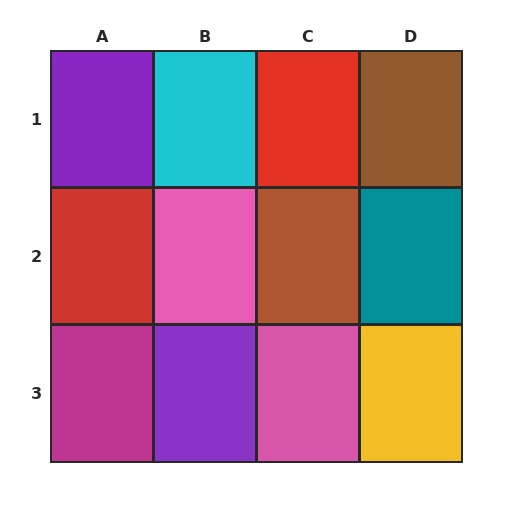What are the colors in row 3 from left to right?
Magenta, purple, pink, yellow.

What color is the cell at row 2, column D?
Teal.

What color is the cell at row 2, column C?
Brown.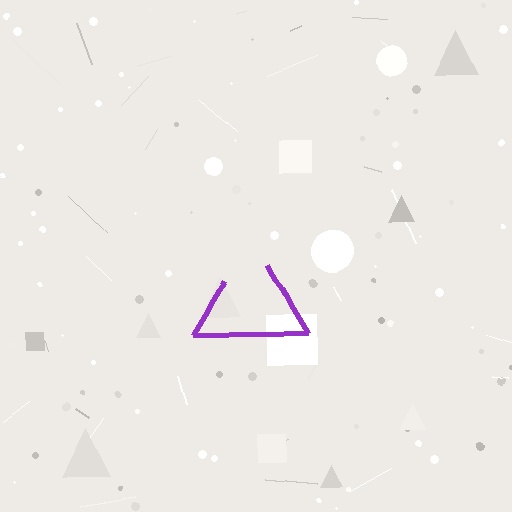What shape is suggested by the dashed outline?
The dashed outline suggests a triangle.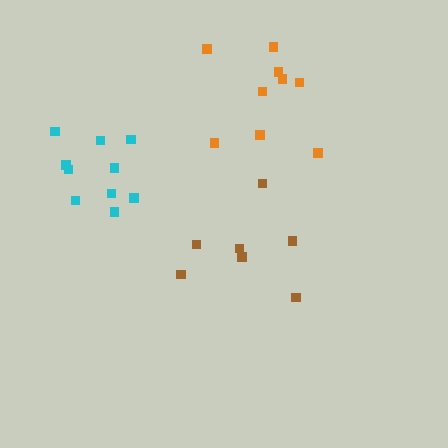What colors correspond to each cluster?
The clusters are colored: orange, cyan, brown.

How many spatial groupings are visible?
There are 3 spatial groupings.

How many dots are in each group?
Group 1: 9 dots, Group 2: 10 dots, Group 3: 7 dots (26 total).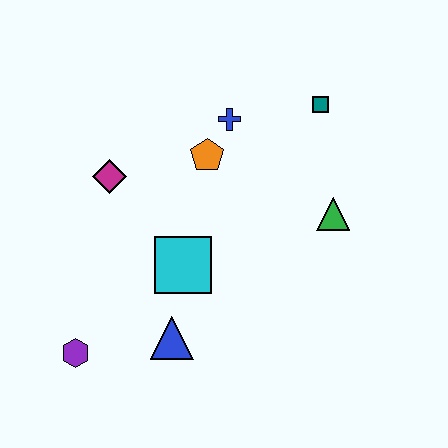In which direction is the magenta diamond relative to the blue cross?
The magenta diamond is to the left of the blue cross.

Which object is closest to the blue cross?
The orange pentagon is closest to the blue cross.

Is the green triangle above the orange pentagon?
No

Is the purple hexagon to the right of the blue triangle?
No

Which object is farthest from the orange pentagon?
The purple hexagon is farthest from the orange pentagon.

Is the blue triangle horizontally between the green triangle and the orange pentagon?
No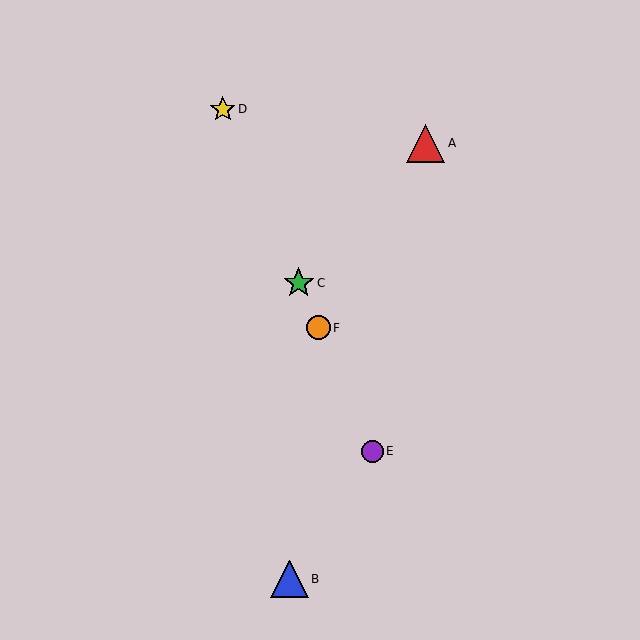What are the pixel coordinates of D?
Object D is at (223, 109).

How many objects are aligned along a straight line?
4 objects (C, D, E, F) are aligned along a straight line.